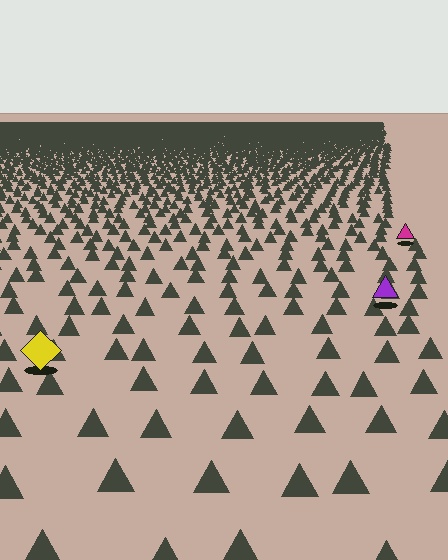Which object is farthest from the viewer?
The magenta triangle is farthest from the viewer. It appears smaller and the ground texture around it is denser.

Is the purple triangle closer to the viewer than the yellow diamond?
No. The yellow diamond is closer — you can tell from the texture gradient: the ground texture is coarser near it.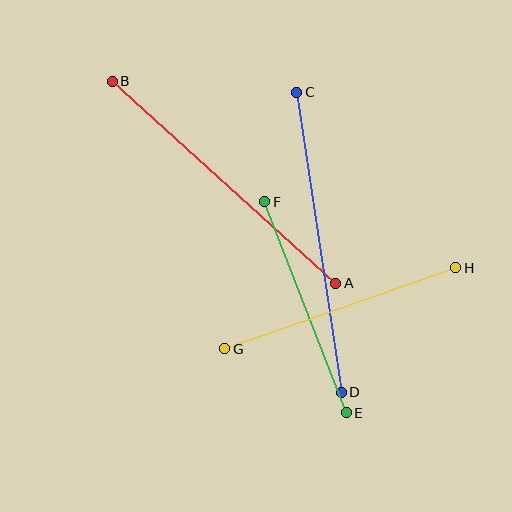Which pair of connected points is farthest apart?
Points C and D are farthest apart.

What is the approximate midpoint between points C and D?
The midpoint is at approximately (319, 242) pixels.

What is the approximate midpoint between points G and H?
The midpoint is at approximately (340, 308) pixels.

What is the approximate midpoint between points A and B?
The midpoint is at approximately (224, 182) pixels.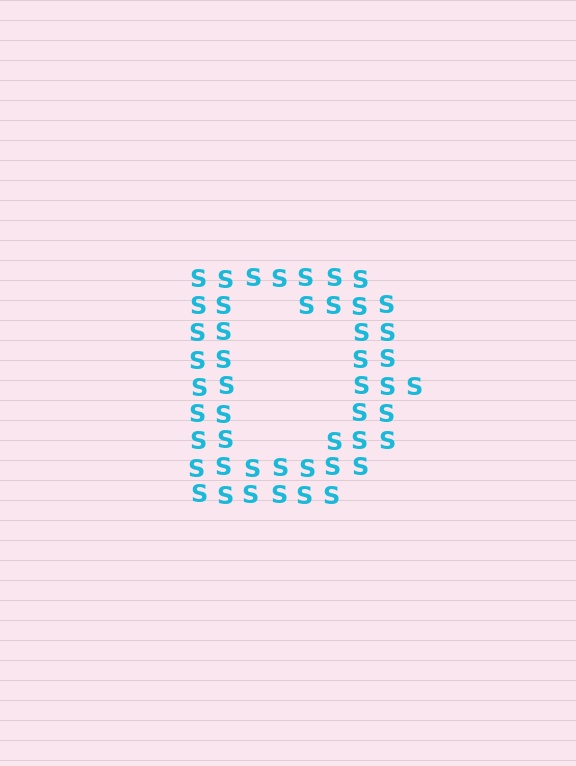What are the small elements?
The small elements are letter S's.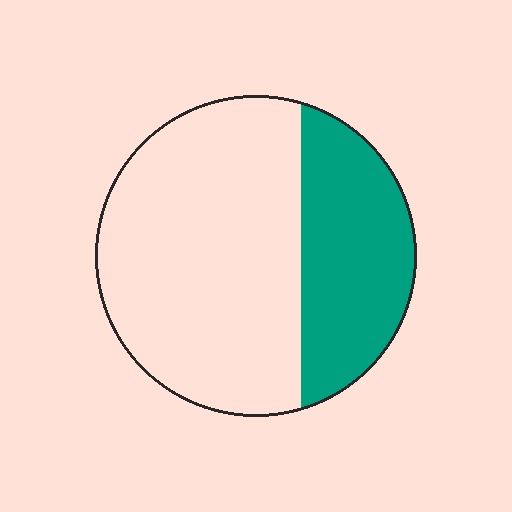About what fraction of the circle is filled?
About one third (1/3).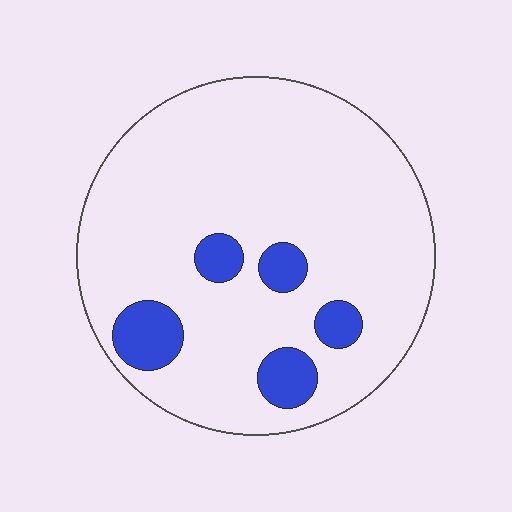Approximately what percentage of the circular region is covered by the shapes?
Approximately 15%.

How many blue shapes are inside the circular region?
5.